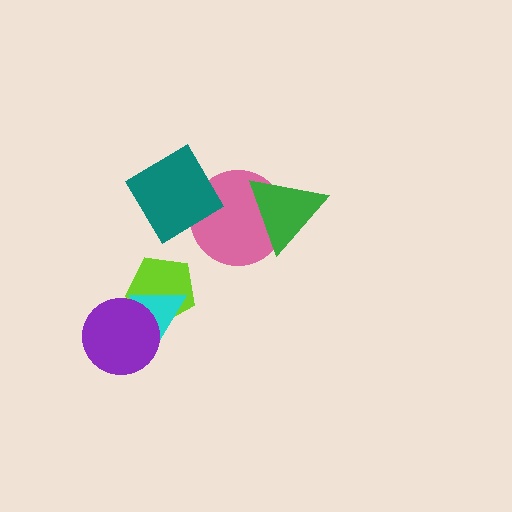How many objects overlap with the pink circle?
2 objects overlap with the pink circle.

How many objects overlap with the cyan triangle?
2 objects overlap with the cyan triangle.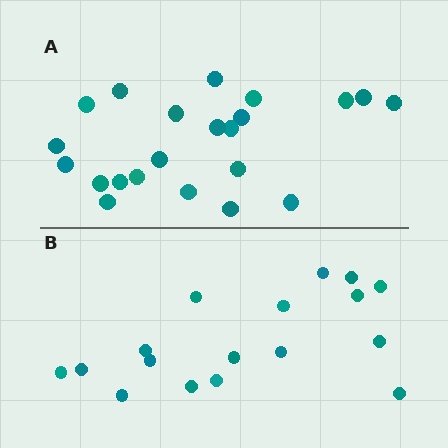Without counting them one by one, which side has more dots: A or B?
Region A (the top region) has more dots.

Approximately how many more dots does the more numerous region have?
Region A has about 5 more dots than region B.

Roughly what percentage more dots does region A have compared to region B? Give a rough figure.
About 30% more.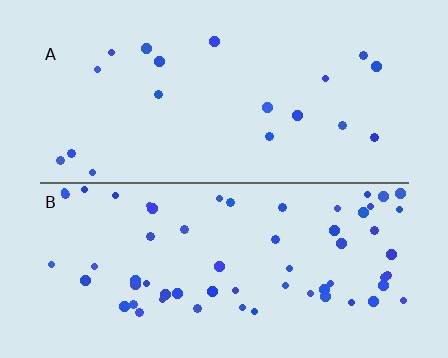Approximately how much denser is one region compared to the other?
Approximately 3.3× — region B over region A.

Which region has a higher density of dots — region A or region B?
B (the bottom).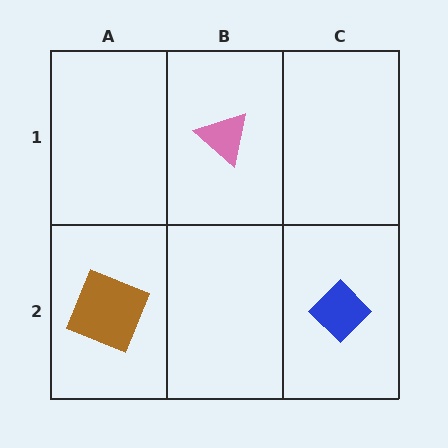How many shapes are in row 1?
1 shape.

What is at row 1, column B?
A pink triangle.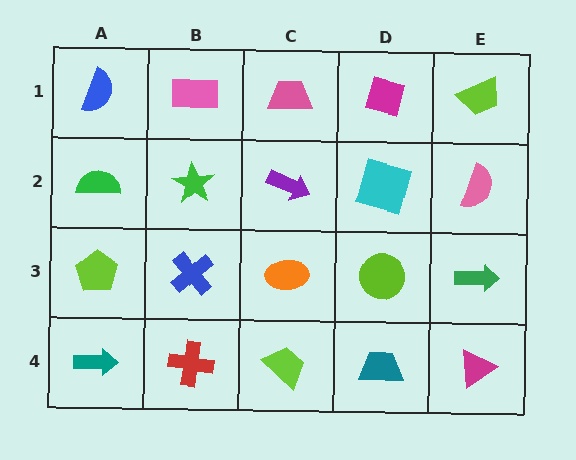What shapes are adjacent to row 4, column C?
An orange ellipse (row 3, column C), a red cross (row 4, column B), a teal trapezoid (row 4, column D).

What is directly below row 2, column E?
A green arrow.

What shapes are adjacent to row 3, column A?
A green semicircle (row 2, column A), a teal arrow (row 4, column A), a blue cross (row 3, column B).